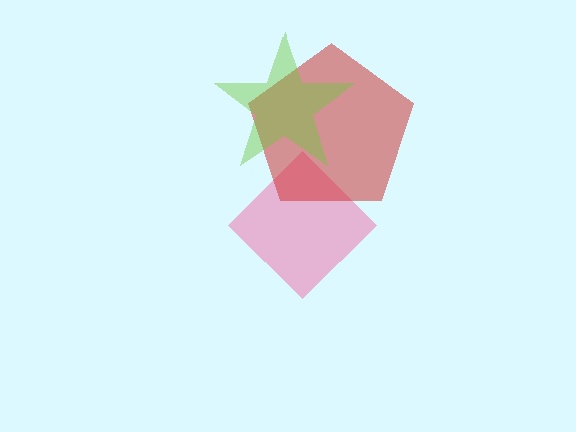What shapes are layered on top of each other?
The layered shapes are: a pink diamond, a red pentagon, a lime star.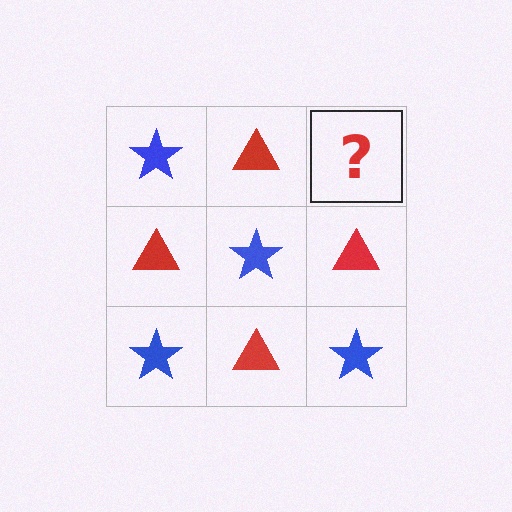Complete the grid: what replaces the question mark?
The question mark should be replaced with a blue star.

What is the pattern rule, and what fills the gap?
The rule is that it alternates blue star and red triangle in a checkerboard pattern. The gap should be filled with a blue star.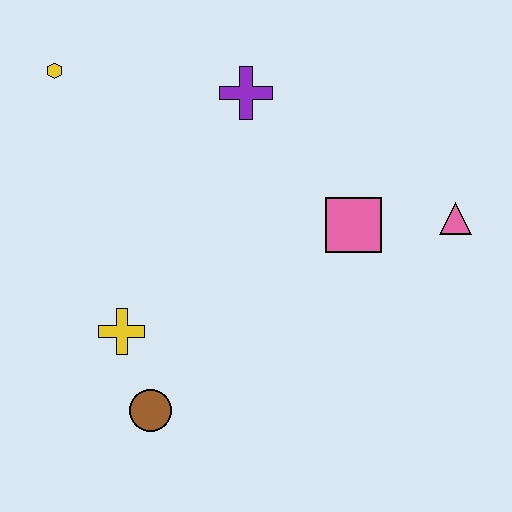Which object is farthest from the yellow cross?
The pink triangle is farthest from the yellow cross.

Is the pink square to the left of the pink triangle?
Yes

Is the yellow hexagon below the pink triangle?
No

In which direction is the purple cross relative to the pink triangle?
The purple cross is to the left of the pink triangle.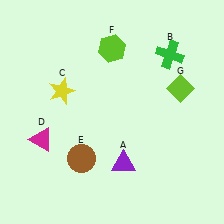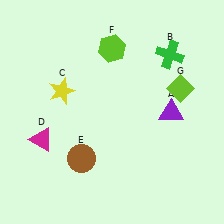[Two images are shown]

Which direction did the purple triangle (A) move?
The purple triangle (A) moved up.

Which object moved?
The purple triangle (A) moved up.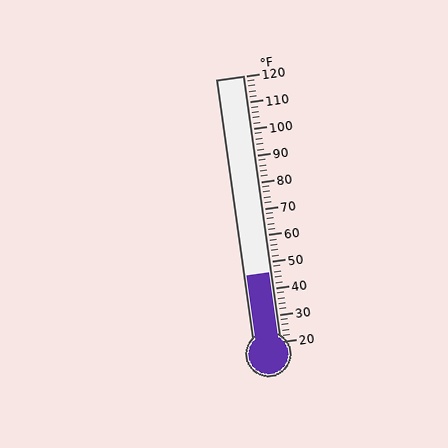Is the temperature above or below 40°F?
The temperature is above 40°F.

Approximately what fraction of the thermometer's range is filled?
The thermometer is filled to approximately 25% of its range.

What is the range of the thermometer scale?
The thermometer scale ranges from 20°F to 120°F.